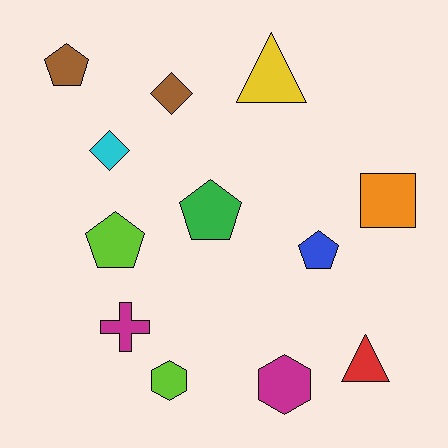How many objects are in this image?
There are 12 objects.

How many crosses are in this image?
There is 1 cross.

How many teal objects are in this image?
There are no teal objects.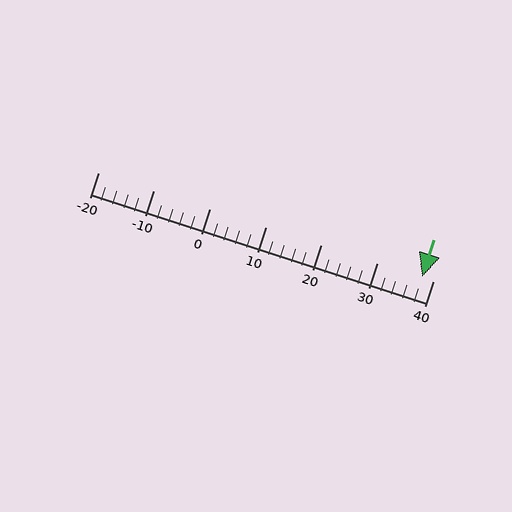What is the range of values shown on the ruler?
The ruler shows values from -20 to 40.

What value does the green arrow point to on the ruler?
The green arrow points to approximately 38.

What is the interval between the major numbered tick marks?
The major tick marks are spaced 10 units apart.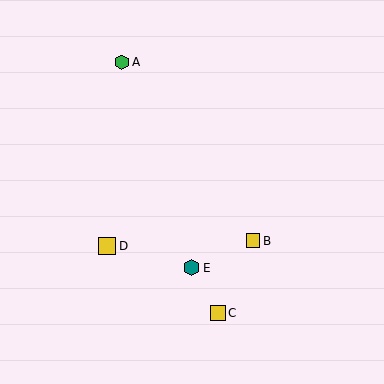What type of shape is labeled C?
Shape C is a yellow square.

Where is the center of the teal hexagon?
The center of the teal hexagon is at (192, 268).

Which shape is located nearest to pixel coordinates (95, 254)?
The yellow square (labeled D) at (107, 246) is nearest to that location.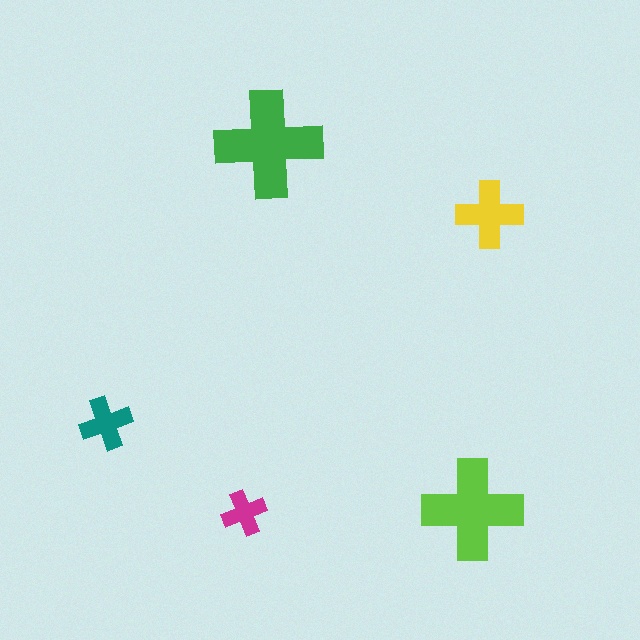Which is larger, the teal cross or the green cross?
The green one.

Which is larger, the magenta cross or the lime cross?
The lime one.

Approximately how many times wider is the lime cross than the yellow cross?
About 1.5 times wider.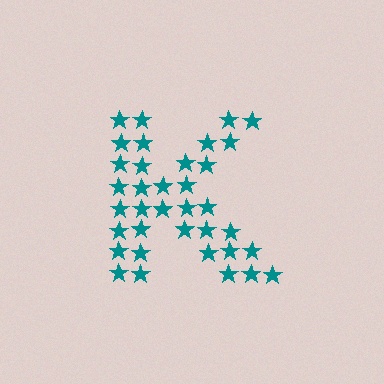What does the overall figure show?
The overall figure shows the letter K.